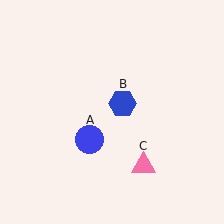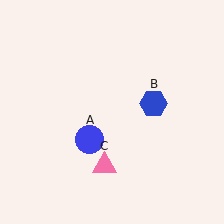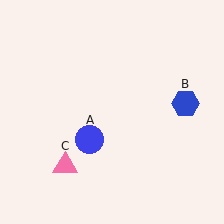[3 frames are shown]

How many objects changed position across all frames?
2 objects changed position: blue hexagon (object B), pink triangle (object C).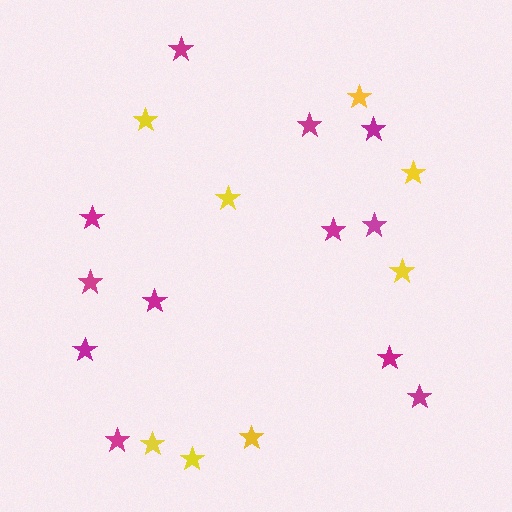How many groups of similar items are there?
There are 2 groups: one group of magenta stars (12) and one group of yellow stars (8).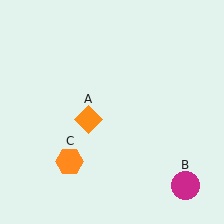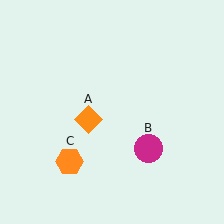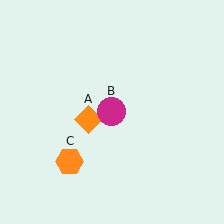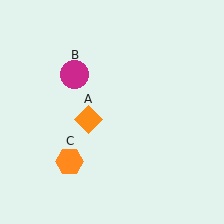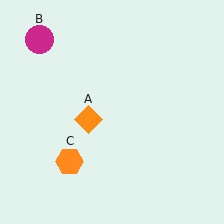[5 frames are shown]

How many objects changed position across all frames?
1 object changed position: magenta circle (object B).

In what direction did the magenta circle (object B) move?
The magenta circle (object B) moved up and to the left.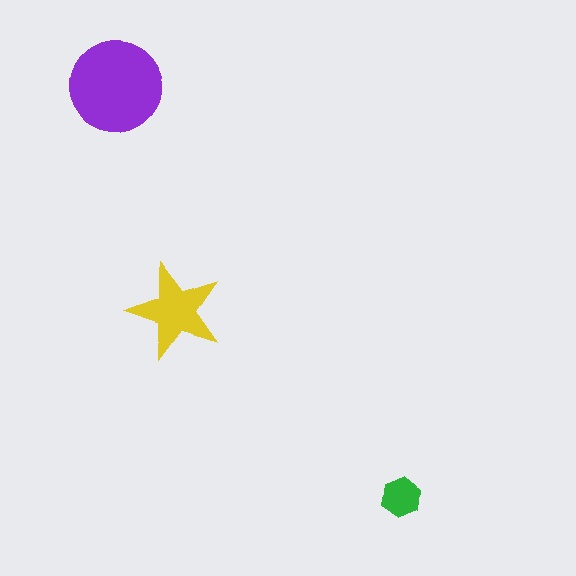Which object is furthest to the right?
The green hexagon is rightmost.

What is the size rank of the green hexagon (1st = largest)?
3rd.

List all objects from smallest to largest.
The green hexagon, the yellow star, the purple circle.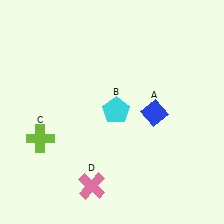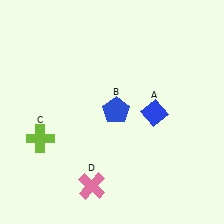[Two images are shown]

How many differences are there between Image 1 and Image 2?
There is 1 difference between the two images.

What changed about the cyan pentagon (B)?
In Image 1, B is cyan. In Image 2, it changed to blue.